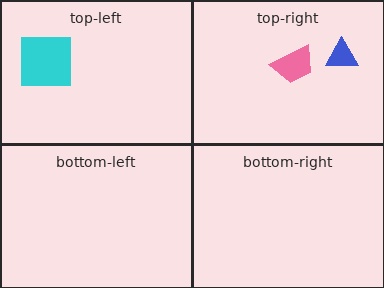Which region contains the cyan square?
The top-left region.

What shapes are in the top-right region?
The blue triangle, the pink trapezoid.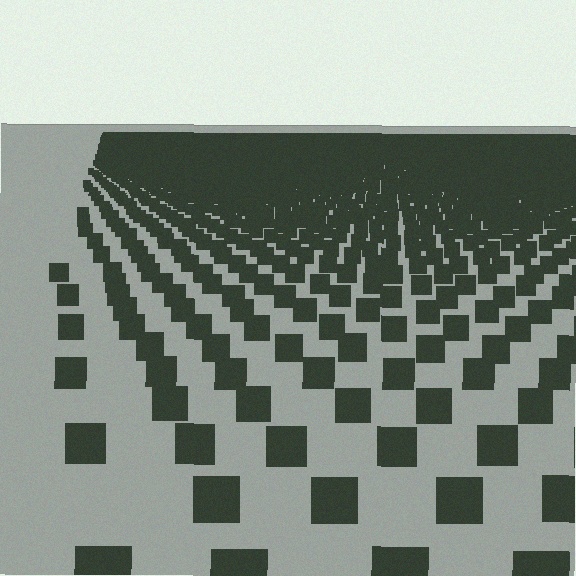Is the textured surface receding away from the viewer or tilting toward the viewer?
The surface is receding away from the viewer. Texture elements get smaller and denser toward the top.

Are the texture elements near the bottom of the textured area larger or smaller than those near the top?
Larger. Near the bottom, elements are closer to the viewer and appear at a bigger on-screen size.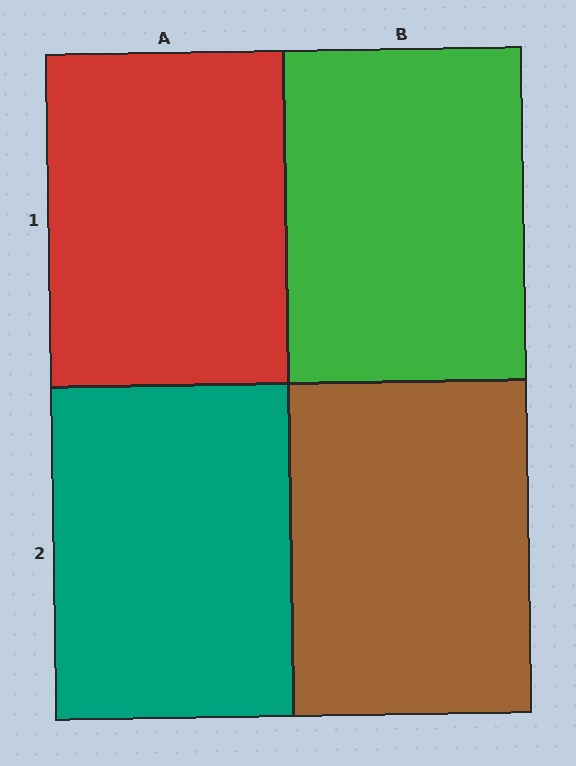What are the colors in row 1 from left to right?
Red, green.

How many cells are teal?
1 cell is teal.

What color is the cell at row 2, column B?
Brown.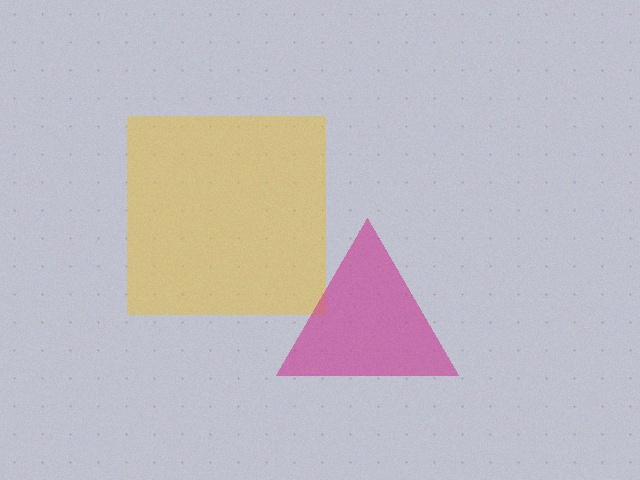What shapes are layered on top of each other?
The layered shapes are: a yellow square, a magenta triangle.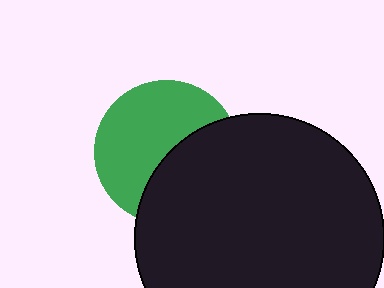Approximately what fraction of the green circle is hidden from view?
Roughly 42% of the green circle is hidden behind the black circle.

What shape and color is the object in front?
The object in front is a black circle.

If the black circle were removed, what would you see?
You would see the complete green circle.